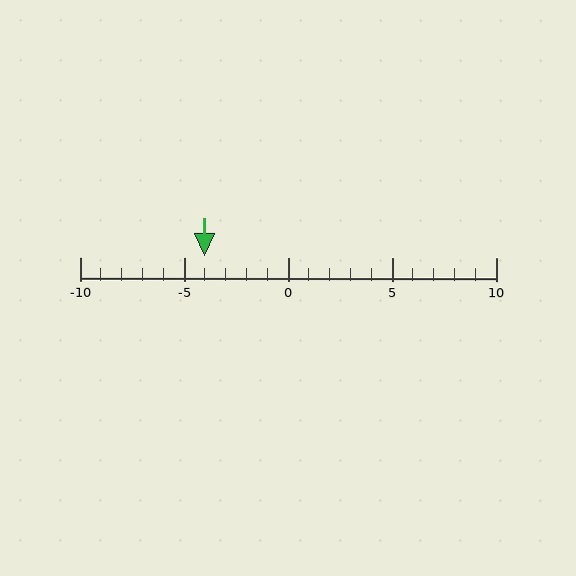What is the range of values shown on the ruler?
The ruler shows values from -10 to 10.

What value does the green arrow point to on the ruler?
The green arrow points to approximately -4.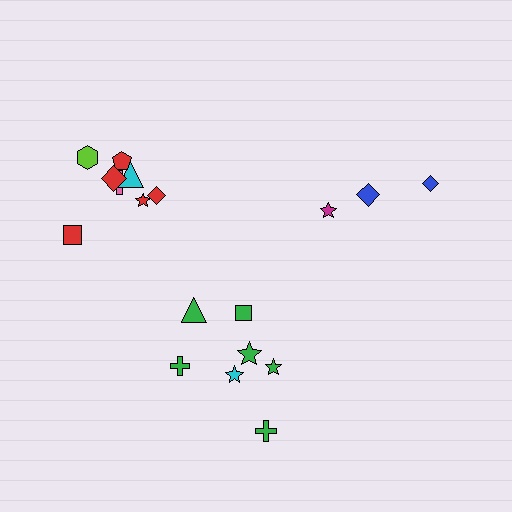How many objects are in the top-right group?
There are 3 objects.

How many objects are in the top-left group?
There are 8 objects.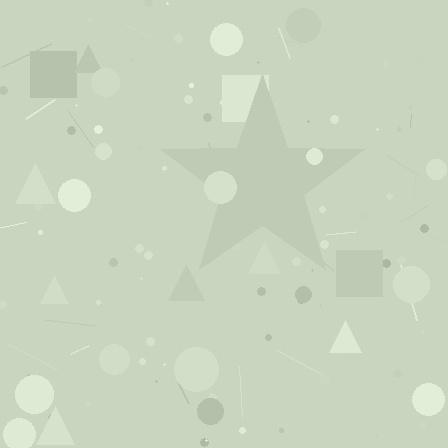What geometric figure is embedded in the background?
A star is embedded in the background.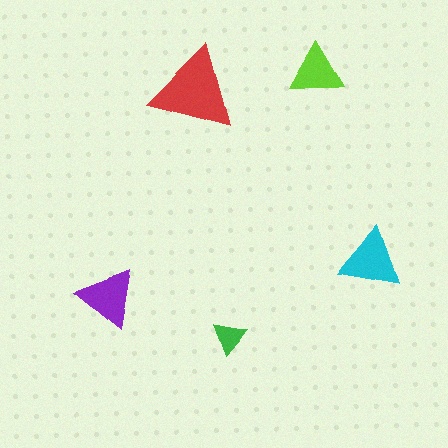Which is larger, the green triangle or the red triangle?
The red one.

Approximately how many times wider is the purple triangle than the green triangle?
About 1.5 times wider.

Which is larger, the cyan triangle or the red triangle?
The red one.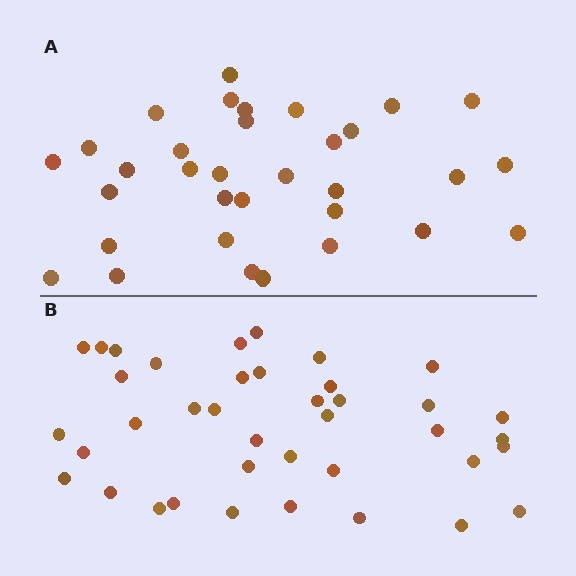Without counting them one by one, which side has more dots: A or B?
Region B (the bottom region) has more dots.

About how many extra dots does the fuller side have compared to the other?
Region B has about 6 more dots than region A.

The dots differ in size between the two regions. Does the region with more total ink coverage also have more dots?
No. Region A has more total ink coverage because its dots are larger, but region B actually contains more individual dots. Total area can be misleading — the number of items is what matters here.